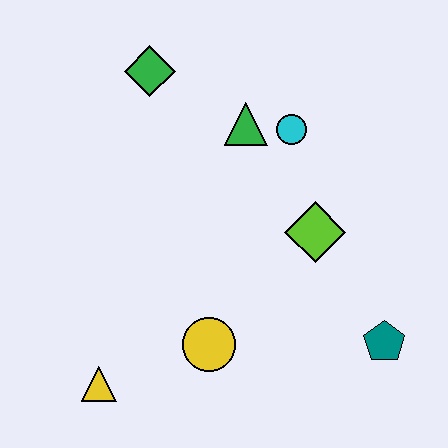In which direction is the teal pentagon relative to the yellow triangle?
The teal pentagon is to the right of the yellow triangle.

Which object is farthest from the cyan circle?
The yellow triangle is farthest from the cyan circle.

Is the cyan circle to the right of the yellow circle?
Yes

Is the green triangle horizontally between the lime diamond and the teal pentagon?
No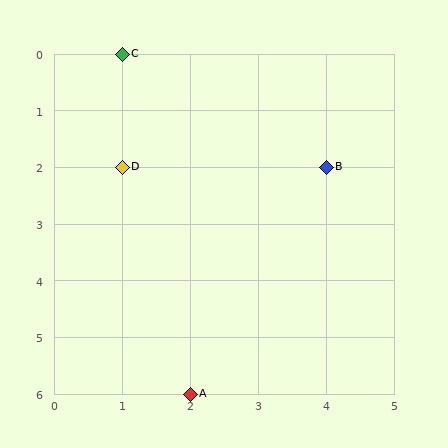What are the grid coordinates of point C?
Point C is at grid coordinates (1, 0).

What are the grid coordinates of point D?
Point D is at grid coordinates (1, 2).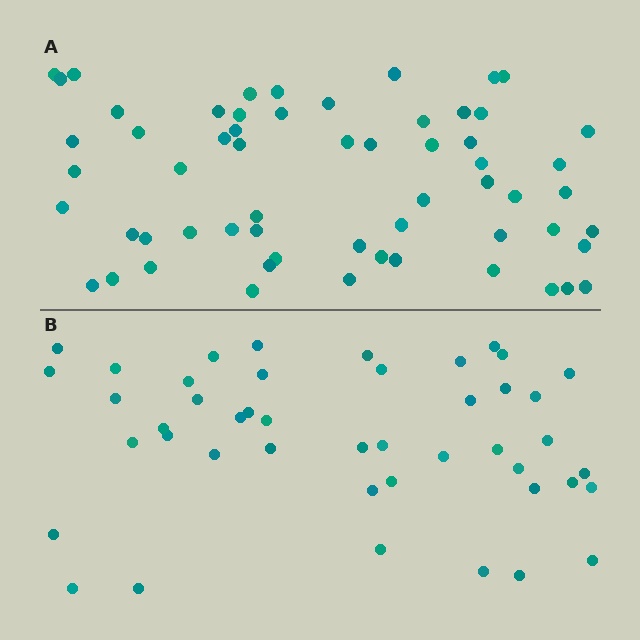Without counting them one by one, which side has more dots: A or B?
Region A (the top region) has more dots.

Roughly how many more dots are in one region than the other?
Region A has approximately 15 more dots than region B.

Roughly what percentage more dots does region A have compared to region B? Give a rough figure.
About 35% more.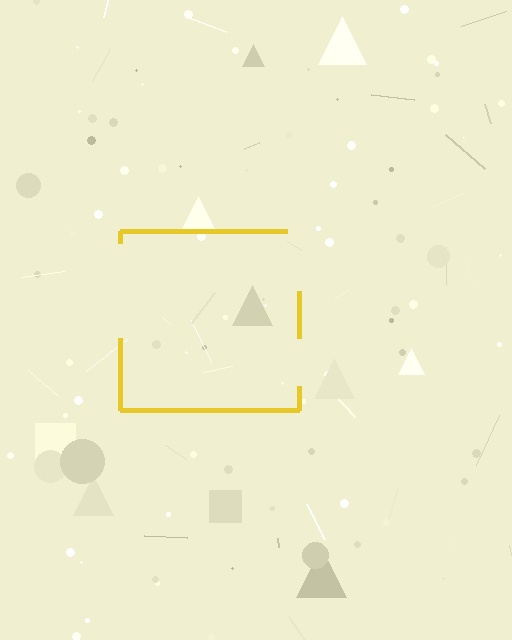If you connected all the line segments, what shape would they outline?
They would outline a square.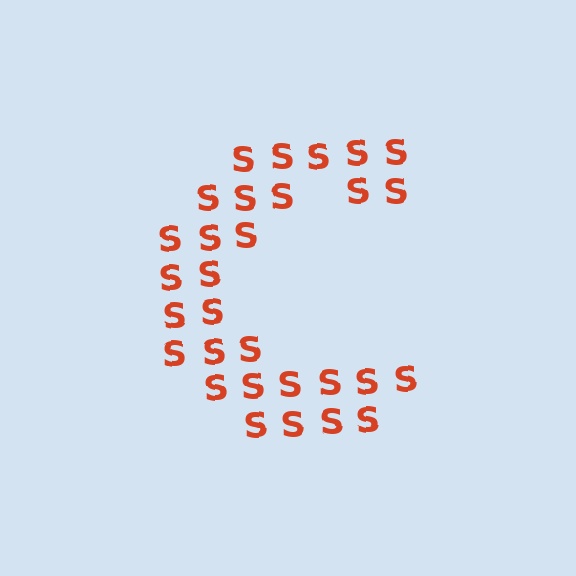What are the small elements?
The small elements are letter S's.